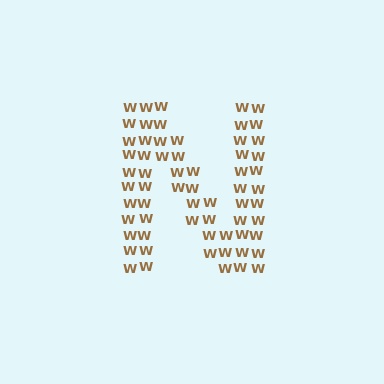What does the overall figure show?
The overall figure shows the letter N.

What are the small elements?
The small elements are letter W's.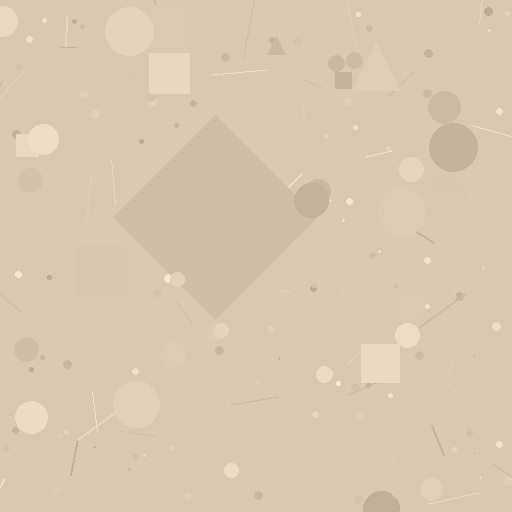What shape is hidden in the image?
A diamond is hidden in the image.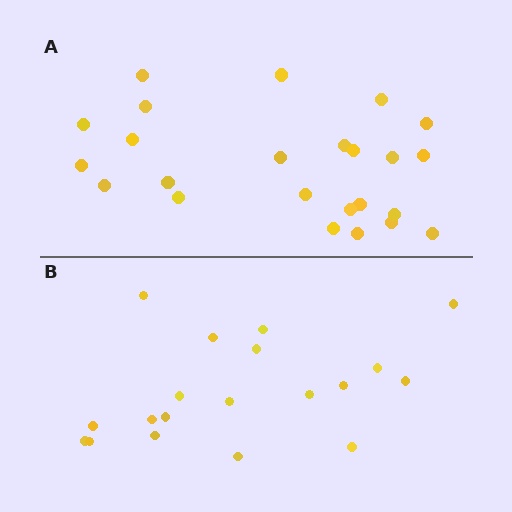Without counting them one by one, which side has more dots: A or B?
Region A (the top region) has more dots.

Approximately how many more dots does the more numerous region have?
Region A has about 5 more dots than region B.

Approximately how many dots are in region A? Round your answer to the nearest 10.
About 20 dots. (The exact count is 24, which rounds to 20.)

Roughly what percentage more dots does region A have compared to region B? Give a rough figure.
About 25% more.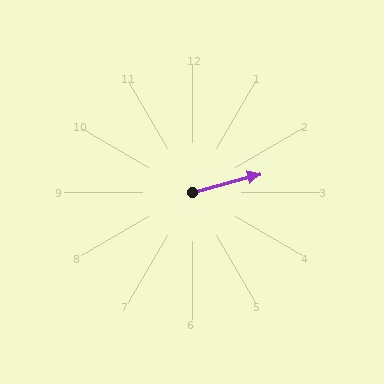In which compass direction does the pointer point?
East.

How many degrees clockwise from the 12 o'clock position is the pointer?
Approximately 75 degrees.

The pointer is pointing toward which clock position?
Roughly 3 o'clock.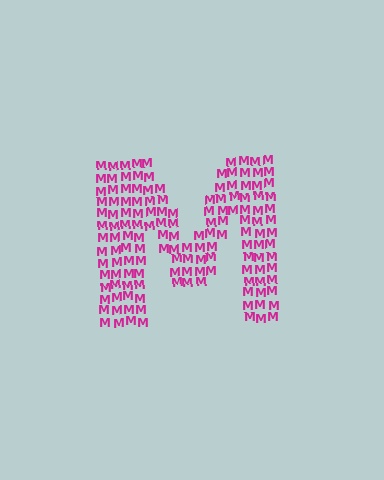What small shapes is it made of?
It is made of small letter M's.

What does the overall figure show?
The overall figure shows the letter M.